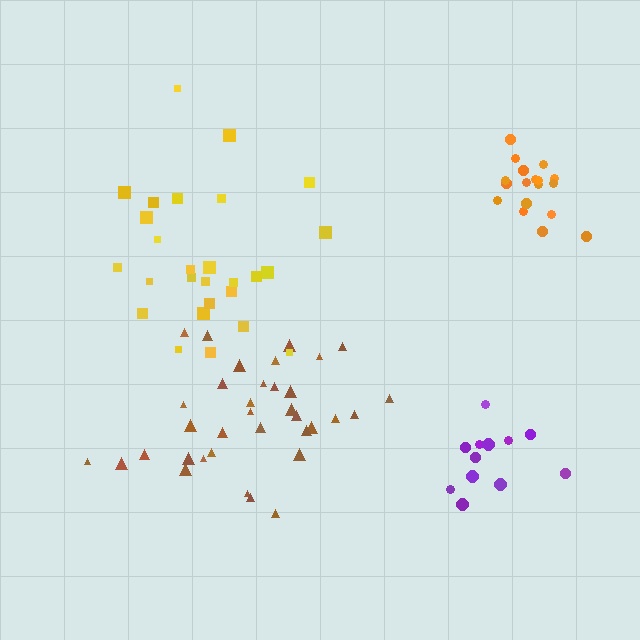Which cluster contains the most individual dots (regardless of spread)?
Brown (35).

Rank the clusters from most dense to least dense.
purple, orange, yellow, brown.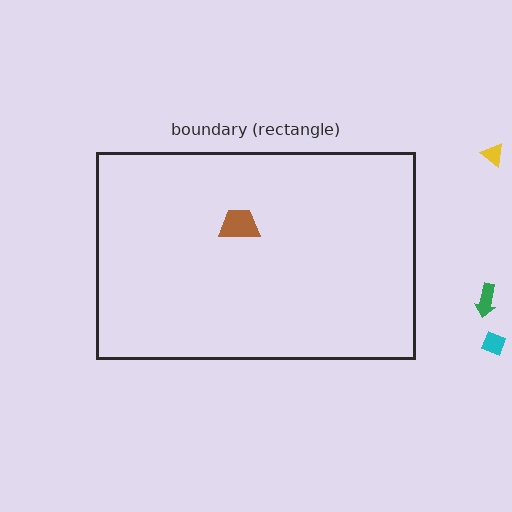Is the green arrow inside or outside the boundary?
Outside.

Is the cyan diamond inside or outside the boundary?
Outside.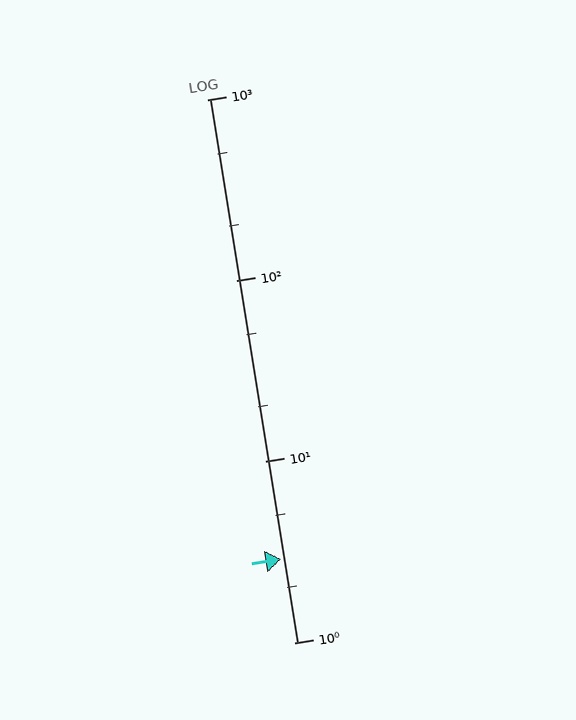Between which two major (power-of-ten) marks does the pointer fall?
The pointer is between 1 and 10.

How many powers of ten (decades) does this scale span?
The scale spans 3 decades, from 1 to 1000.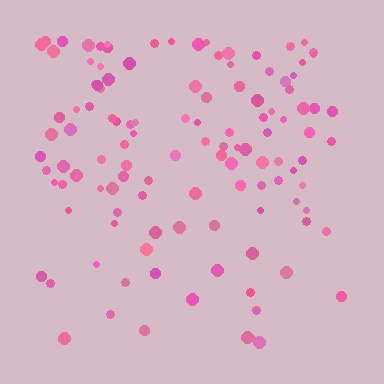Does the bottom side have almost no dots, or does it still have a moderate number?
Still a moderate number, just noticeably fewer than the top.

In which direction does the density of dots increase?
From bottom to top, with the top side densest.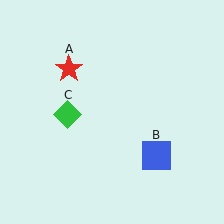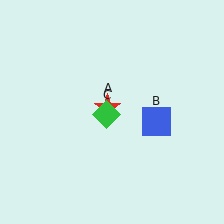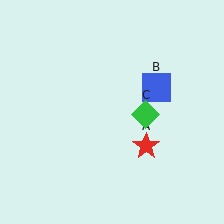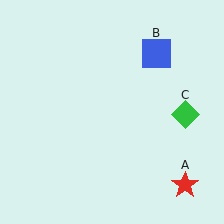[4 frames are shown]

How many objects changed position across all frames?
3 objects changed position: red star (object A), blue square (object B), green diamond (object C).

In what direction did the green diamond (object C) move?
The green diamond (object C) moved right.